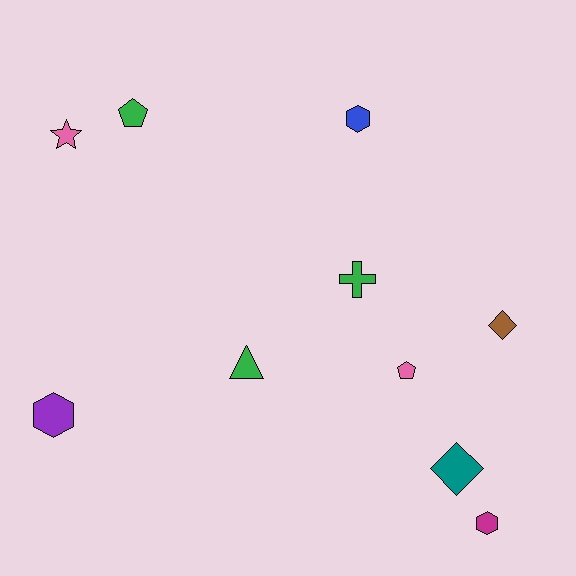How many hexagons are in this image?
There are 3 hexagons.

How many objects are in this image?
There are 10 objects.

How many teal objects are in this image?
There is 1 teal object.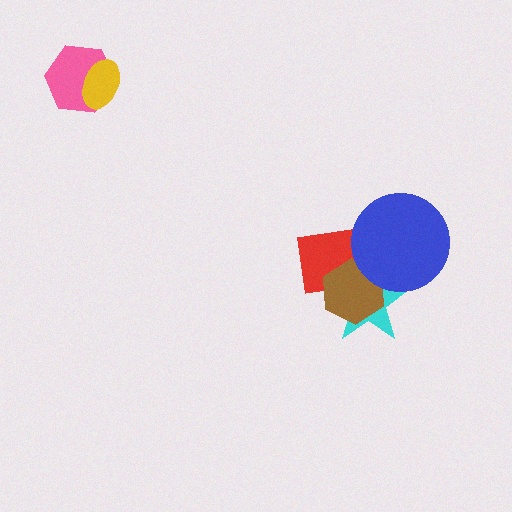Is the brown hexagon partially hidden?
Yes, it is partially covered by another shape.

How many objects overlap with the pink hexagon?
1 object overlaps with the pink hexagon.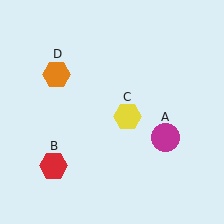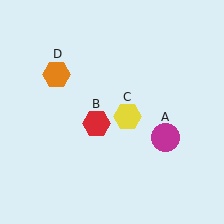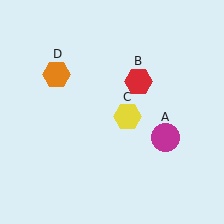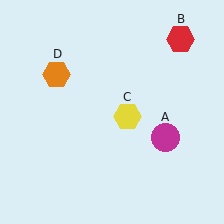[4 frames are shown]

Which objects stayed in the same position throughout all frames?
Magenta circle (object A) and yellow hexagon (object C) and orange hexagon (object D) remained stationary.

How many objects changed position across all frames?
1 object changed position: red hexagon (object B).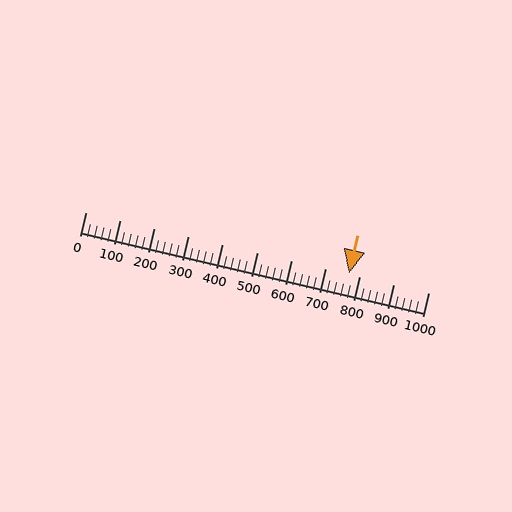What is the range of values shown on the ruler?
The ruler shows values from 0 to 1000.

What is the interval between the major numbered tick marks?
The major tick marks are spaced 100 units apart.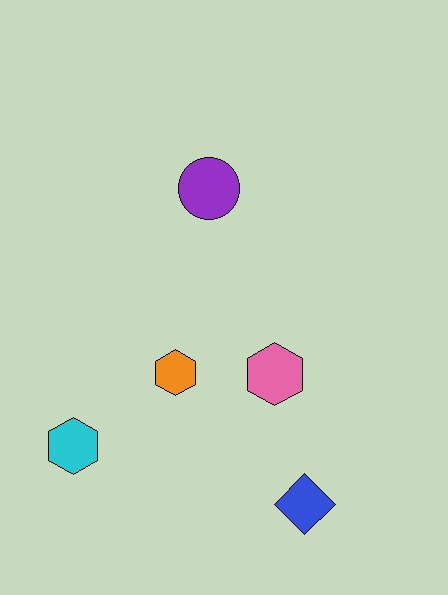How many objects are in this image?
There are 5 objects.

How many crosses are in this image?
There are no crosses.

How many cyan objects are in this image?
There is 1 cyan object.